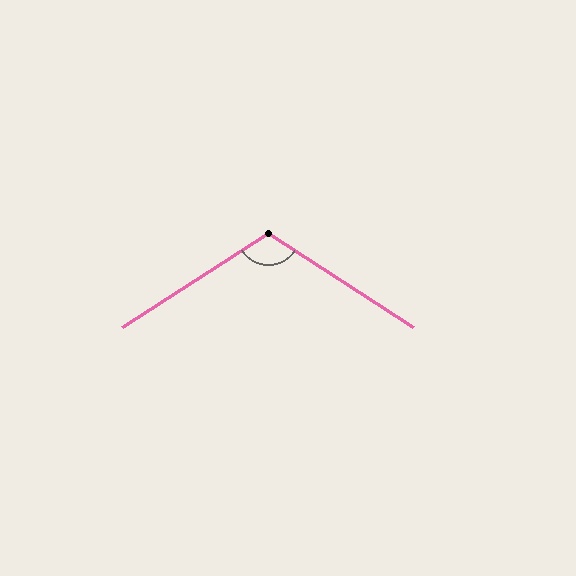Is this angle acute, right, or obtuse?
It is obtuse.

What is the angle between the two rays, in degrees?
Approximately 114 degrees.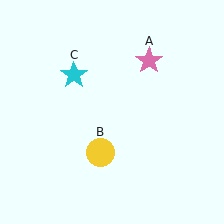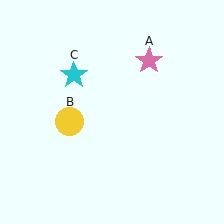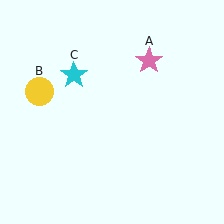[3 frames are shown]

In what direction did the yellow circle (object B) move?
The yellow circle (object B) moved up and to the left.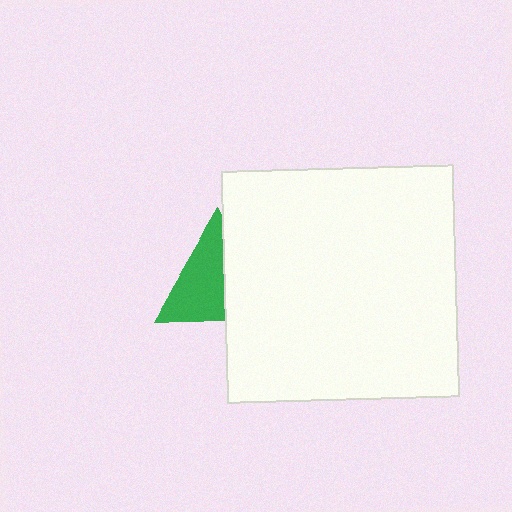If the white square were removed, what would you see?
You would see the complete green triangle.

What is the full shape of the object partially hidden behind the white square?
The partially hidden object is a green triangle.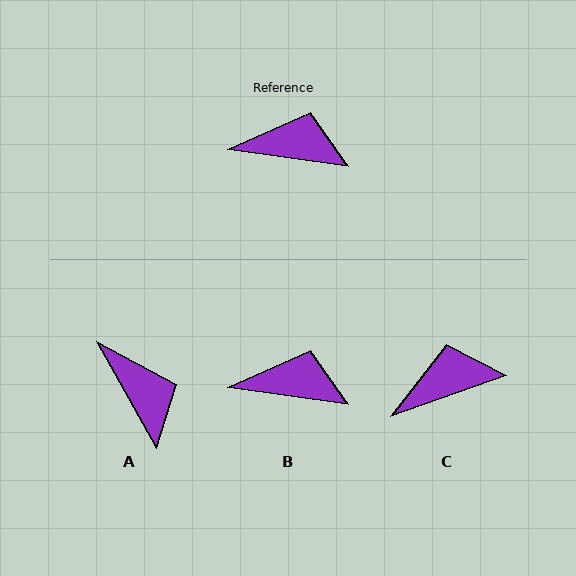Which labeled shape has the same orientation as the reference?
B.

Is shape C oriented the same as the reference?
No, it is off by about 28 degrees.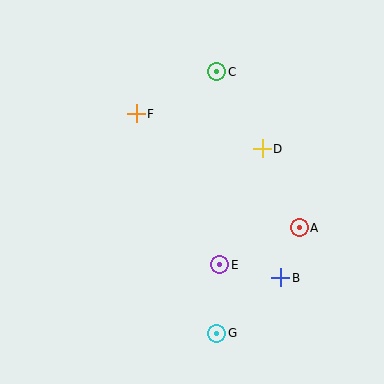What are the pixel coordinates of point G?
Point G is at (217, 333).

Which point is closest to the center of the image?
Point E at (220, 265) is closest to the center.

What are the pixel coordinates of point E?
Point E is at (220, 265).